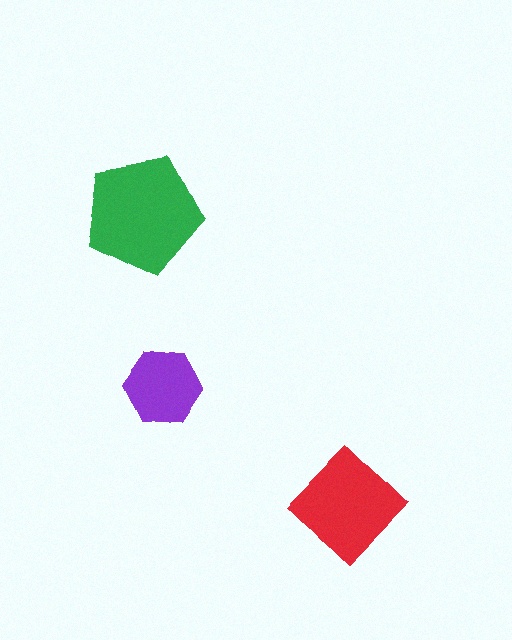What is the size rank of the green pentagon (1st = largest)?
1st.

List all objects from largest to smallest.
The green pentagon, the red diamond, the purple hexagon.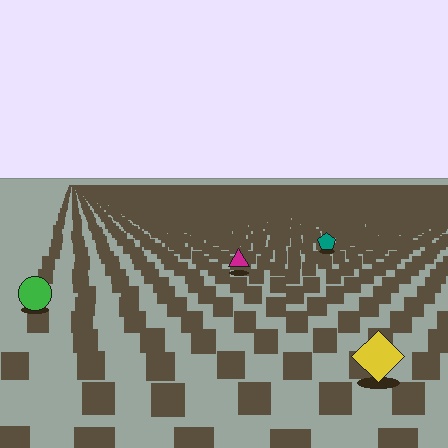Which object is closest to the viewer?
The yellow diamond is closest. The texture marks near it are larger and more spread out.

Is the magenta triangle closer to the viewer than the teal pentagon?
Yes. The magenta triangle is closer — you can tell from the texture gradient: the ground texture is coarser near it.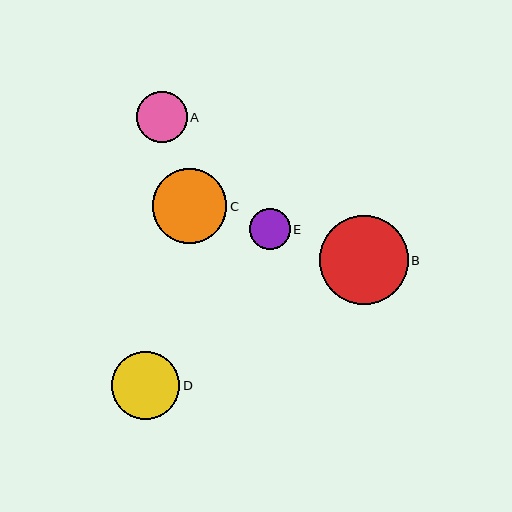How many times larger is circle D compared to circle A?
Circle D is approximately 1.4 times the size of circle A.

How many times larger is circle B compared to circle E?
Circle B is approximately 2.2 times the size of circle E.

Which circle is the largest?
Circle B is the largest with a size of approximately 89 pixels.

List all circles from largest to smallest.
From largest to smallest: B, C, D, A, E.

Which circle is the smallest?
Circle E is the smallest with a size of approximately 41 pixels.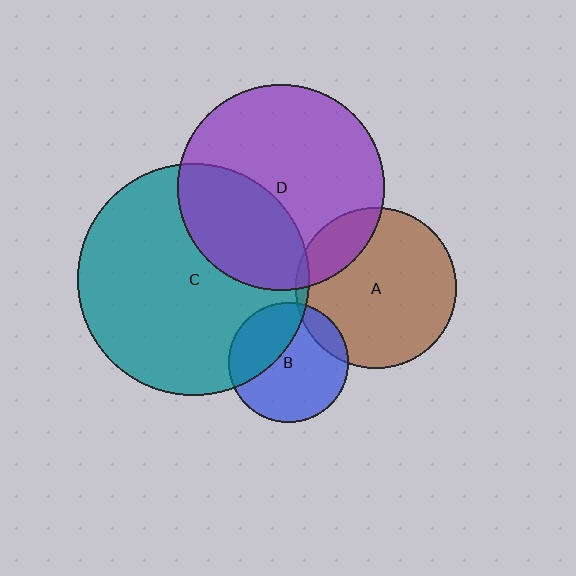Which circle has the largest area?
Circle C (teal).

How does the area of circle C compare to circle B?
Approximately 3.7 times.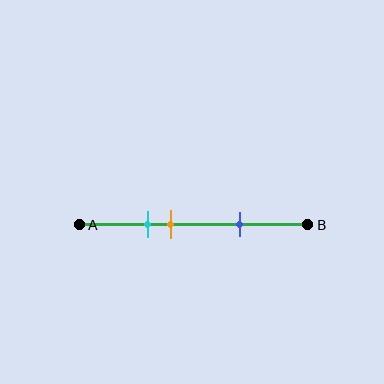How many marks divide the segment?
There are 3 marks dividing the segment.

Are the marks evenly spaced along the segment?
No, the marks are not evenly spaced.